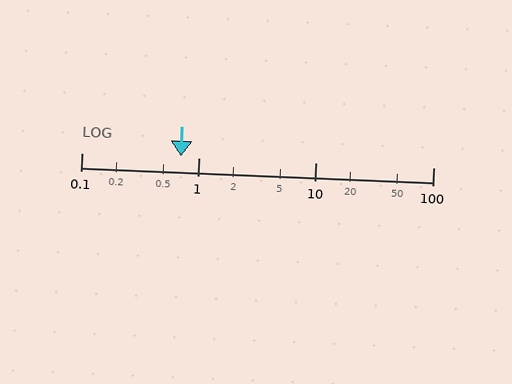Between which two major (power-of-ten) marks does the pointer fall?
The pointer is between 0.1 and 1.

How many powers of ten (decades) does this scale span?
The scale spans 3 decades, from 0.1 to 100.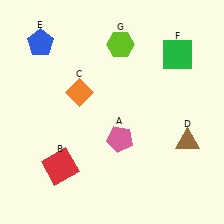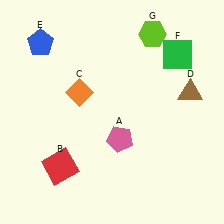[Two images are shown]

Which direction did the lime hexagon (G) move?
The lime hexagon (G) moved right.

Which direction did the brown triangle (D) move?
The brown triangle (D) moved up.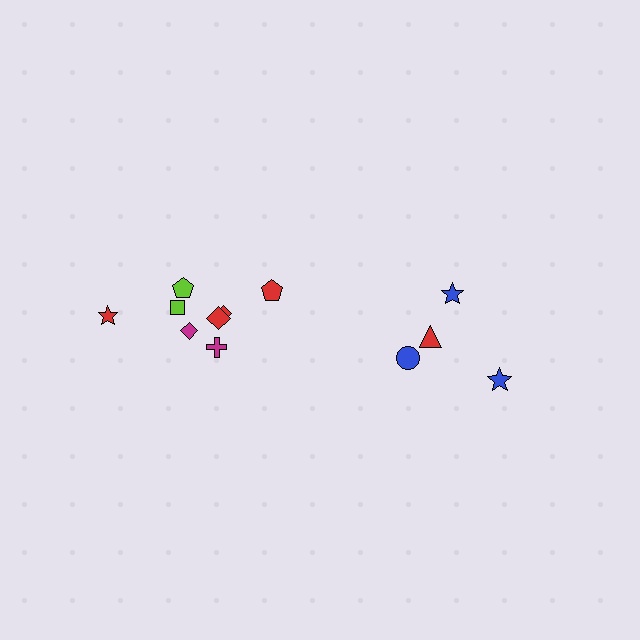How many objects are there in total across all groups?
There are 12 objects.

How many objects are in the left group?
There are 8 objects.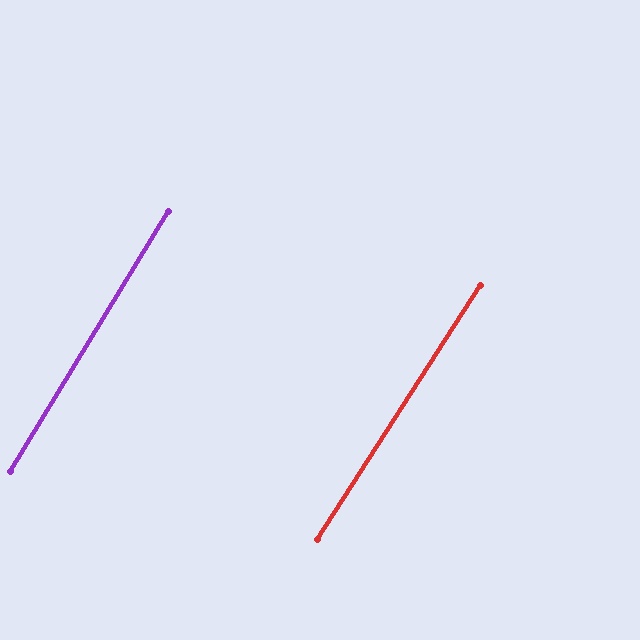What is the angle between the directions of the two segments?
Approximately 1 degree.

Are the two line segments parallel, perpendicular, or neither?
Parallel — their directions differ by only 1.3°.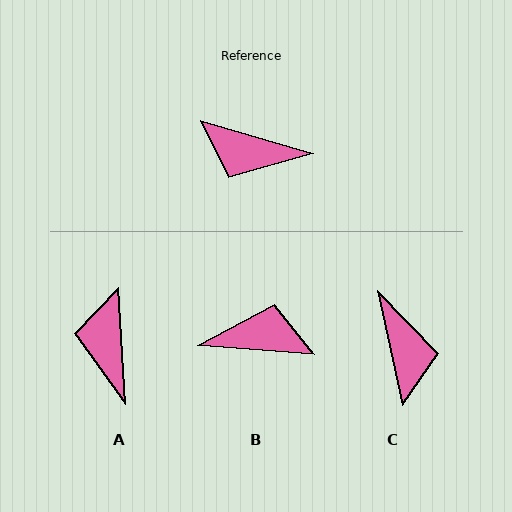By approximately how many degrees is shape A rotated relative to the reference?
Approximately 70 degrees clockwise.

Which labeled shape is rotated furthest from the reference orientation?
B, about 168 degrees away.